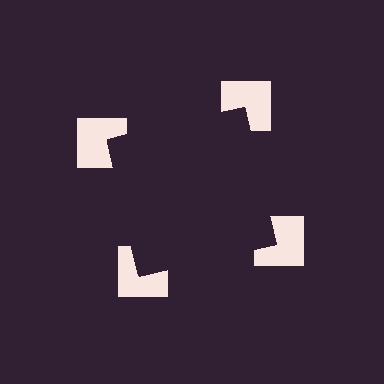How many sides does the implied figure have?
4 sides.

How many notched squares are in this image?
There are 4 — one at each vertex of the illusory square.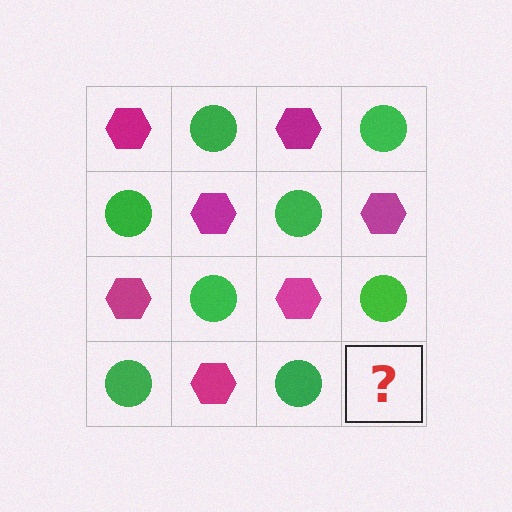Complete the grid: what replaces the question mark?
The question mark should be replaced with a magenta hexagon.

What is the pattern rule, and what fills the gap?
The rule is that it alternates magenta hexagon and green circle in a checkerboard pattern. The gap should be filled with a magenta hexagon.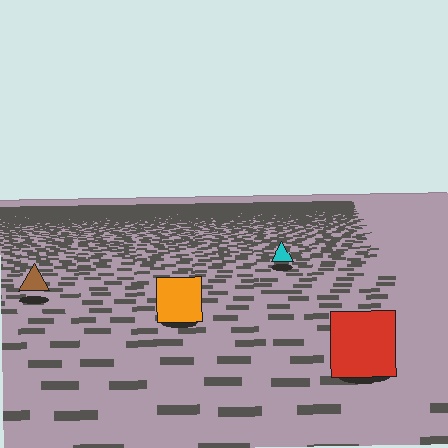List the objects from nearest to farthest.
From nearest to farthest: the red square, the orange square, the brown triangle, the cyan triangle.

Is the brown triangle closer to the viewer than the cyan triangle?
Yes. The brown triangle is closer — you can tell from the texture gradient: the ground texture is coarser near it.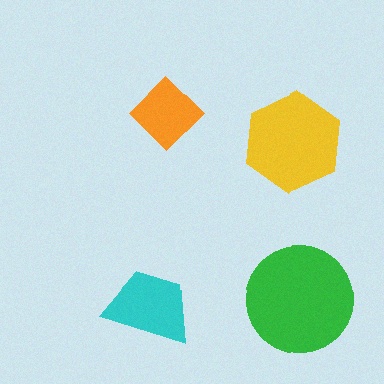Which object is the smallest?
The orange diamond.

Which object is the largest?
The green circle.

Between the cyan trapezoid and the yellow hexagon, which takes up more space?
The yellow hexagon.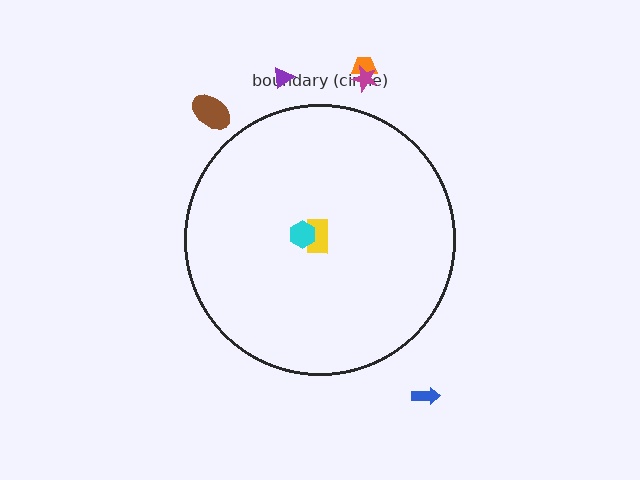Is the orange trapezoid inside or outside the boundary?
Outside.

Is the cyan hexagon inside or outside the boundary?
Inside.